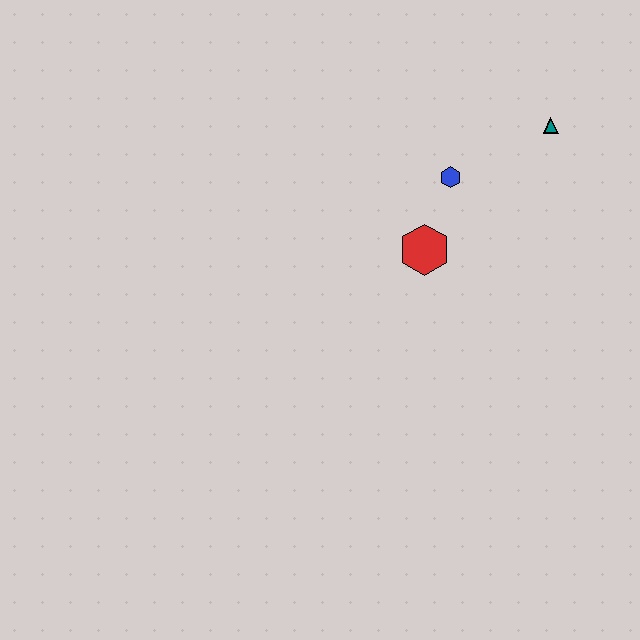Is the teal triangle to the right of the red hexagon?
Yes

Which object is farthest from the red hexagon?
The teal triangle is farthest from the red hexagon.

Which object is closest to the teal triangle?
The blue hexagon is closest to the teal triangle.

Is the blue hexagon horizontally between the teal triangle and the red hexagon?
Yes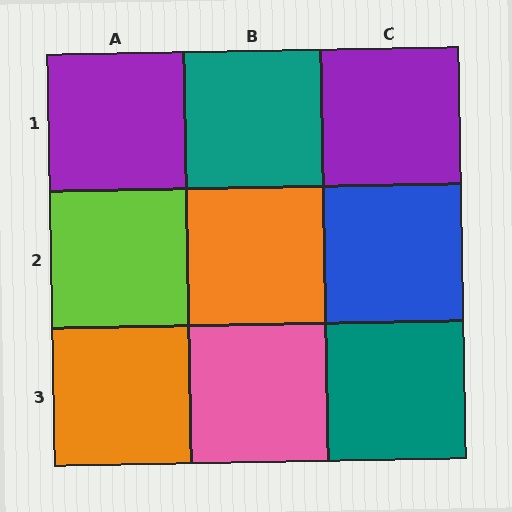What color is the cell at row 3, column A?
Orange.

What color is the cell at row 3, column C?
Teal.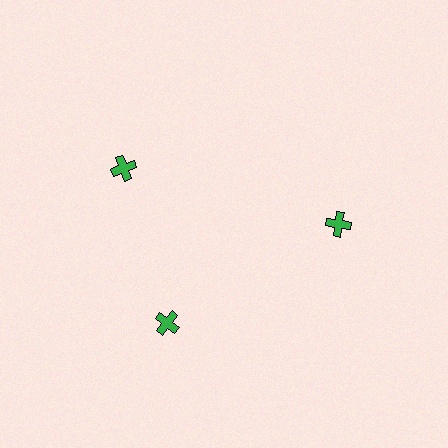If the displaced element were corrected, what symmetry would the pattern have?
It would have 3-fold rotational symmetry — the pattern would map onto itself every 120 degrees.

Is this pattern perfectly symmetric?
No. The 3 green crosses are arranged in a ring, but one element near the 11 o'clock position is rotated out of alignment along the ring, breaking the 3-fold rotational symmetry.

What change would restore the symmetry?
The symmetry would be restored by rotating it back into even spacing with its neighbors so that all 3 crosses sit at equal angles and equal distance from the center.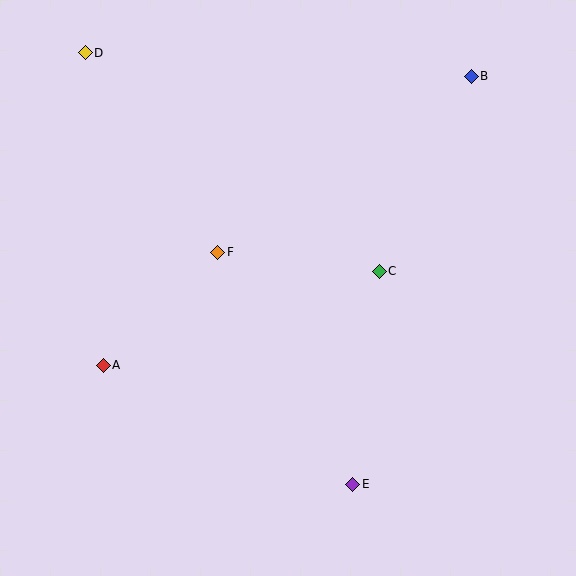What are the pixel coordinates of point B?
Point B is at (471, 76).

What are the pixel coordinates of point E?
Point E is at (353, 484).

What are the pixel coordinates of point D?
Point D is at (85, 53).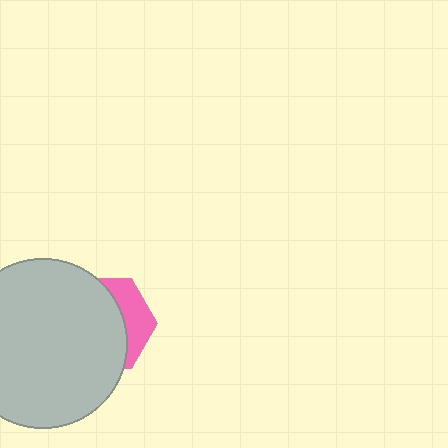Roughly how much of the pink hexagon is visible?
A small part of it is visible (roughly 31%).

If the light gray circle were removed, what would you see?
You would see the complete pink hexagon.